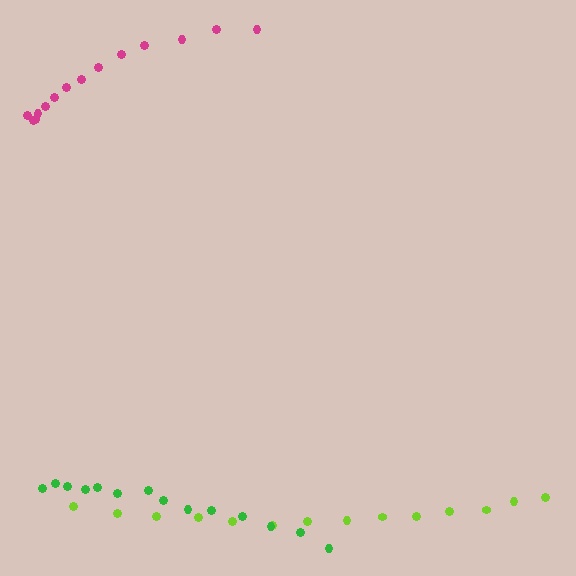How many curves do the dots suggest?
There are 3 distinct paths.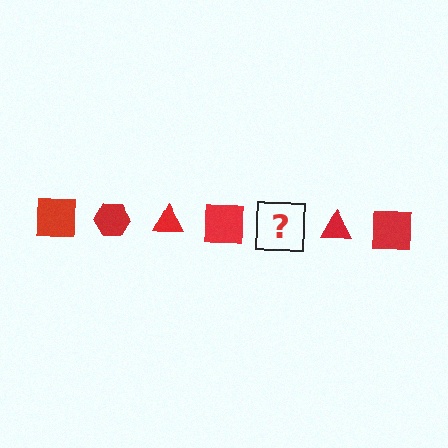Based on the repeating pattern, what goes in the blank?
The blank should be a red hexagon.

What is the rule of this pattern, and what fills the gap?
The rule is that the pattern cycles through square, hexagon, triangle shapes in red. The gap should be filled with a red hexagon.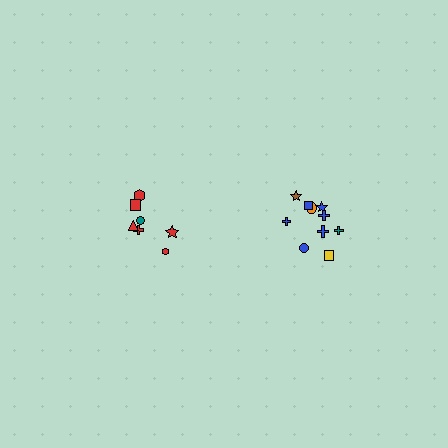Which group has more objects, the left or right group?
The right group.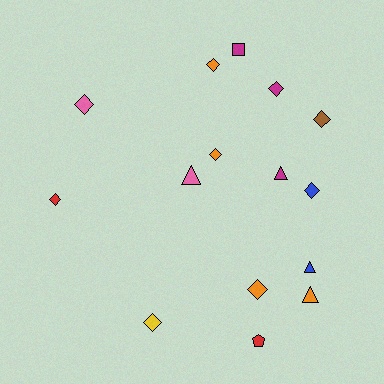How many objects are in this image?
There are 15 objects.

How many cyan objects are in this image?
There are no cyan objects.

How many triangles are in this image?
There are 4 triangles.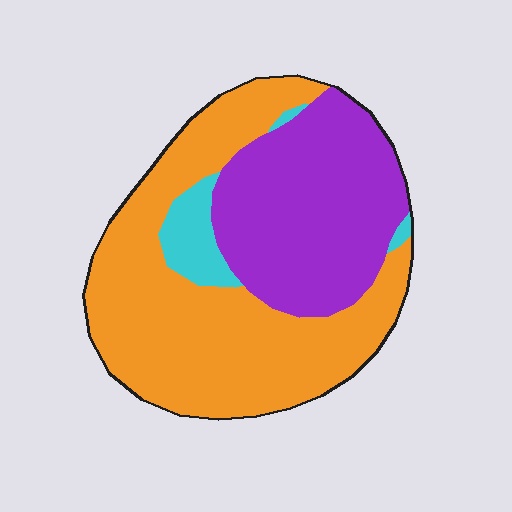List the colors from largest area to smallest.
From largest to smallest: orange, purple, cyan.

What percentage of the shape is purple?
Purple covers around 35% of the shape.